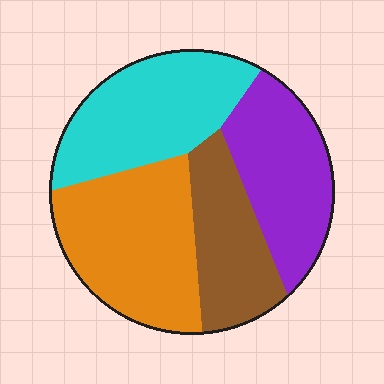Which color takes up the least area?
Brown, at roughly 20%.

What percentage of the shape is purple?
Purple covers roughly 25% of the shape.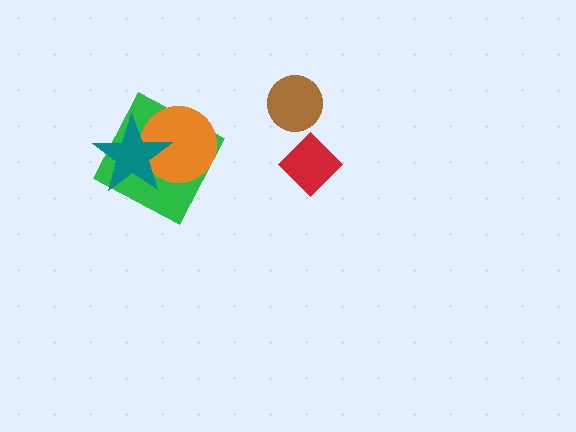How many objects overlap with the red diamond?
0 objects overlap with the red diamond.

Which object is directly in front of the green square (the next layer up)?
The orange circle is directly in front of the green square.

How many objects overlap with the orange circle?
2 objects overlap with the orange circle.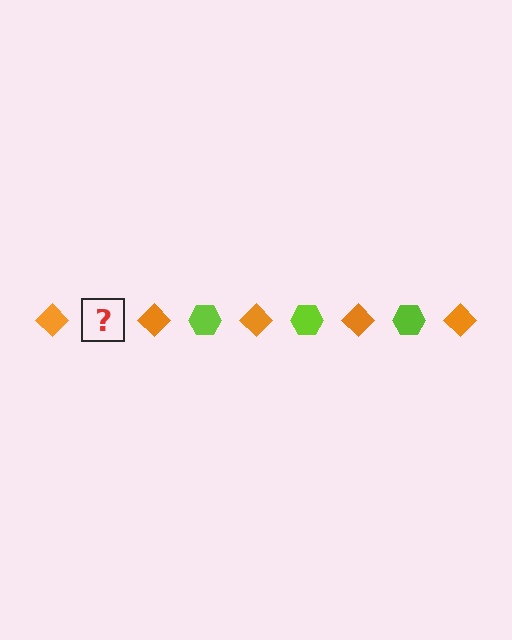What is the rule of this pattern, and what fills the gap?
The rule is that the pattern alternates between orange diamond and lime hexagon. The gap should be filled with a lime hexagon.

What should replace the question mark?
The question mark should be replaced with a lime hexagon.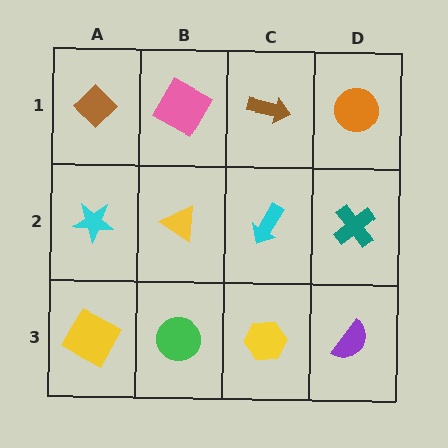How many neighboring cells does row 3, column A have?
2.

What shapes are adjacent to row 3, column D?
A teal cross (row 2, column D), a yellow hexagon (row 3, column C).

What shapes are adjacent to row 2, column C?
A brown arrow (row 1, column C), a yellow hexagon (row 3, column C), a yellow triangle (row 2, column B), a teal cross (row 2, column D).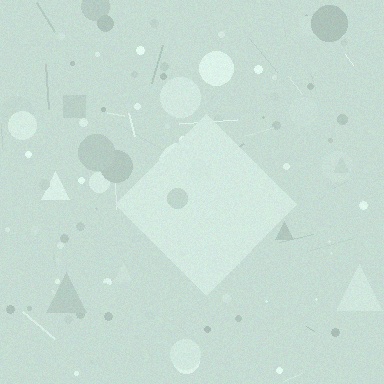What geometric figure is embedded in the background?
A diamond is embedded in the background.